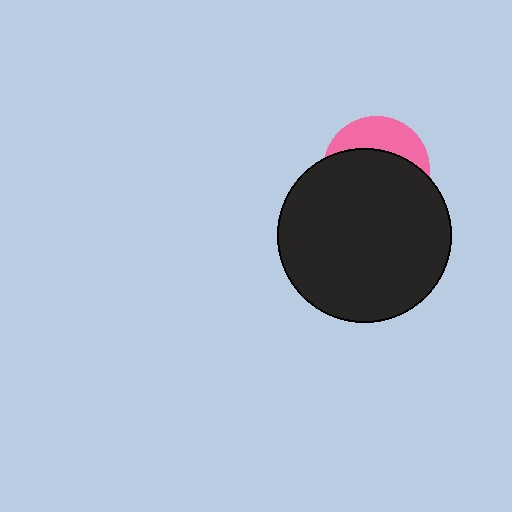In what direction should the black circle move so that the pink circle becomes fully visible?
The black circle should move down. That is the shortest direction to clear the overlap and leave the pink circle fully visible.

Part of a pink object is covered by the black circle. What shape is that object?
It is a circle.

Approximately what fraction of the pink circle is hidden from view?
Roughly 68% of the pink circle is hidden behind the black circle.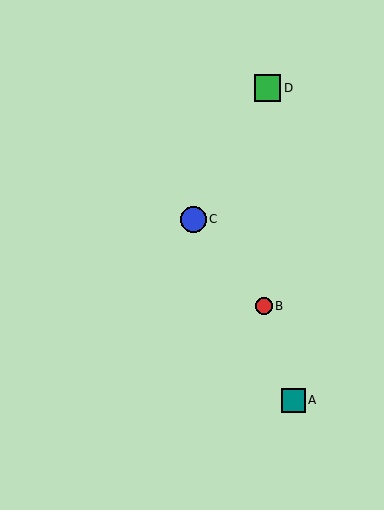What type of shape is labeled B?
Shape B is a red circle.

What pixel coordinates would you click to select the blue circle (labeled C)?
Click at (193, 219) to select the blue circle C.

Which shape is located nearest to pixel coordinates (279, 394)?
The teal square (labeled A) at (293, 400) is nearest to that location.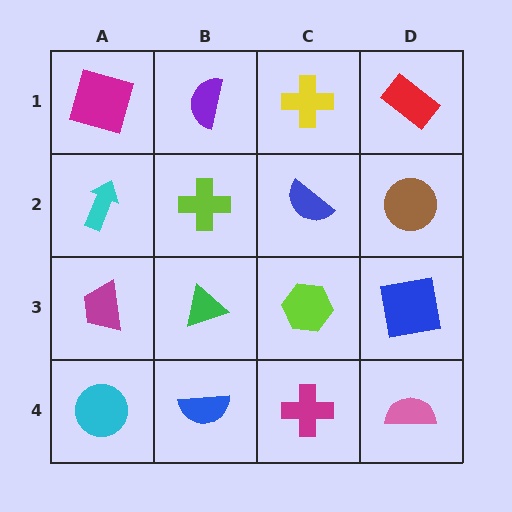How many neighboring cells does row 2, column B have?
4.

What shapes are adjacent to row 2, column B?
A purple semicircle (row 1, column B), a green triangle (row 3, column B), a cyan arrow (row 2, column A), a blue semicircle (row 2, column C).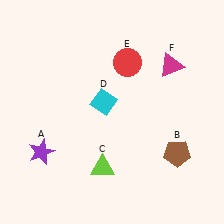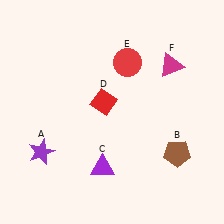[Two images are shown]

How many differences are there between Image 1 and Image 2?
There are 2 differences between the two images.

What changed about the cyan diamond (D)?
In Image 1, D is cyan. In Image 2, it changed to red.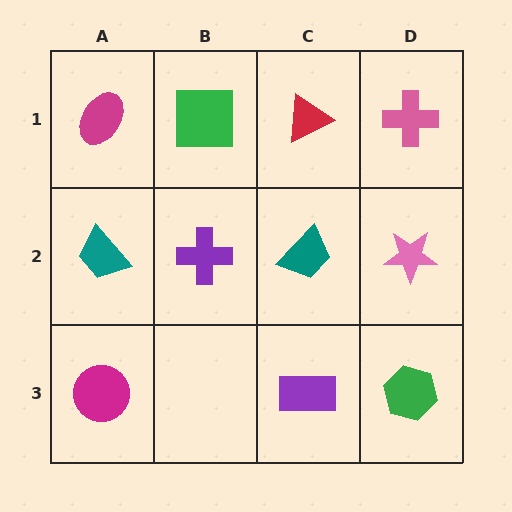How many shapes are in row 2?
4 shapes.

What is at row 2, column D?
A pink star.